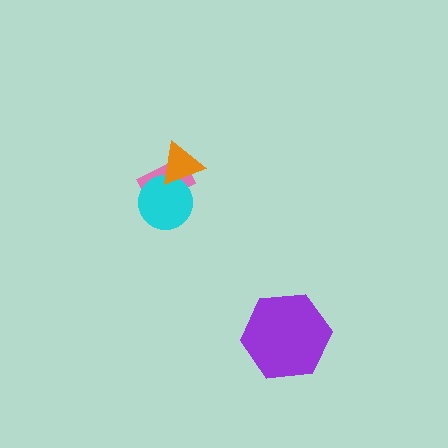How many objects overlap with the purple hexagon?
0 objects overlap with the purple hexagon.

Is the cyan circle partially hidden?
Yes, it is partially covered by another shape.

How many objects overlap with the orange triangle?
2 objects overlap with the orange triangle.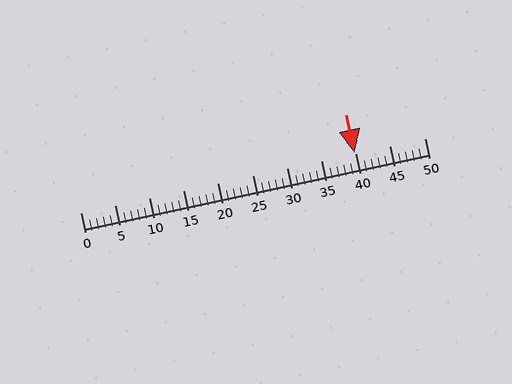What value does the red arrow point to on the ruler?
The red arrow points to approximately 40.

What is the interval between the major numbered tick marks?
The major tick marks are spaced 5 units apart.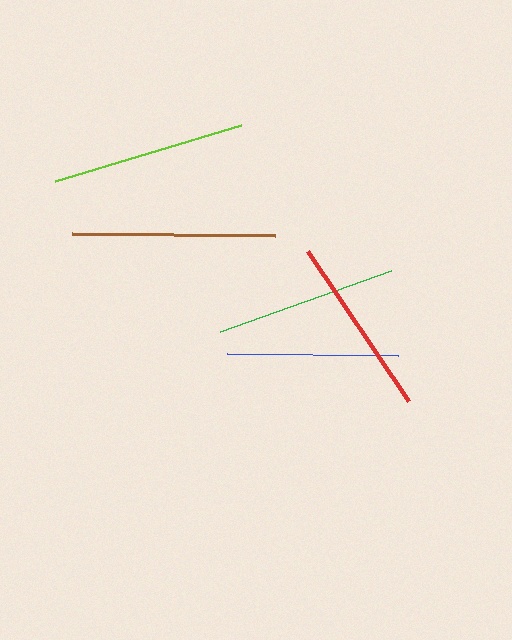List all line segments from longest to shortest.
From longest to shortest: brown, lime, green, red, blue.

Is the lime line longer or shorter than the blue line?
The lime line is longer than the blue line.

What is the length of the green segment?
The green segment is approximately 182 pixels long.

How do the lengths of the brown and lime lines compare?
The brown and lime lines are approximately the same length.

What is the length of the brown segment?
The brown segment is approximately 203 pixels long.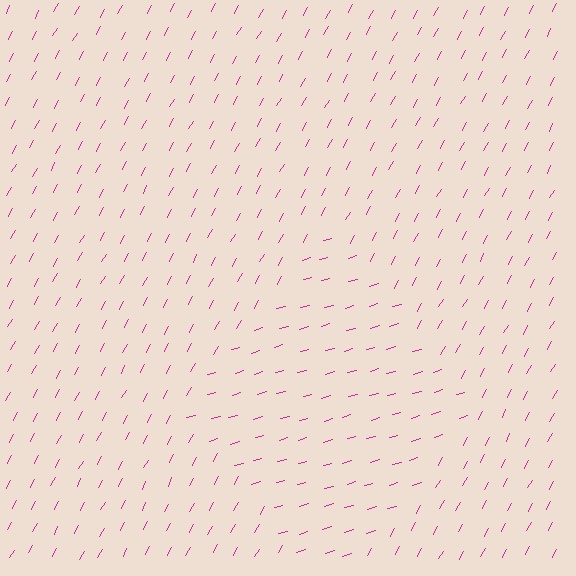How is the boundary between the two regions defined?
The boundary is defined purely by a change in line orientation (approximately 45 degrees difference). All lines are the same color and thickness.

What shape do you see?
I see a diamond.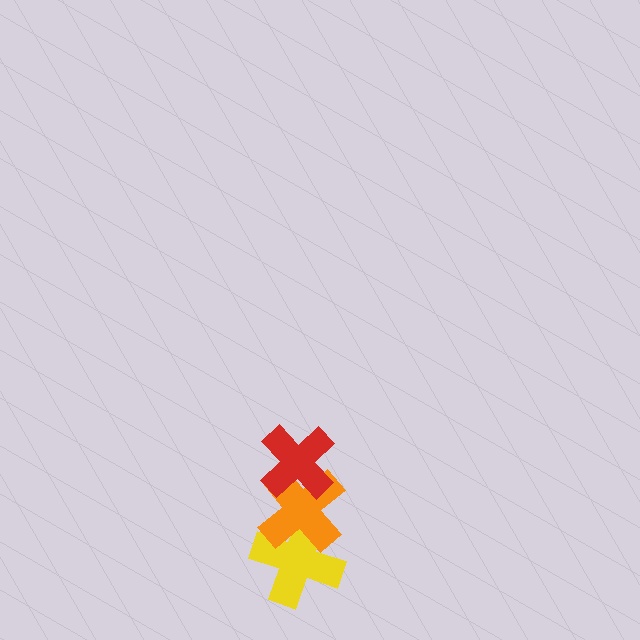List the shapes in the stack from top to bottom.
From top to bottom: the red cross, the orange cross, the yellow cross.